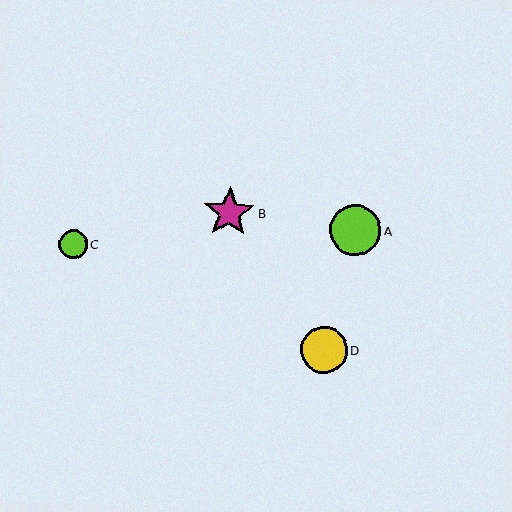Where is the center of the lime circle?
The center of the lime circle is at (355, 230).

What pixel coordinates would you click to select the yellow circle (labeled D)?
Click at (324, 350) to select the yellow circle D.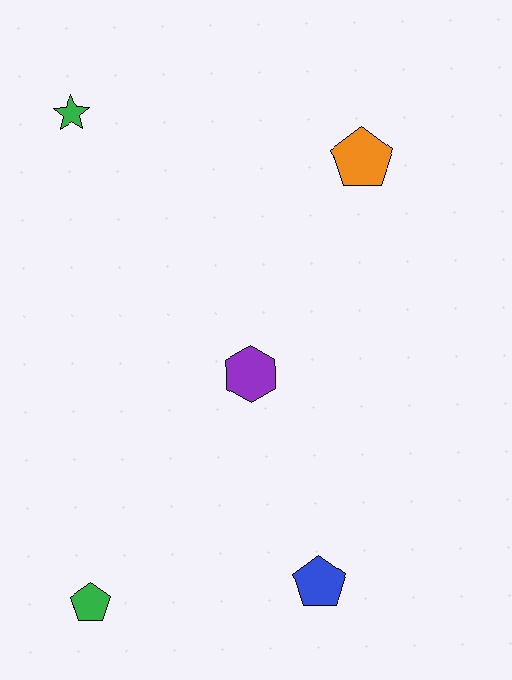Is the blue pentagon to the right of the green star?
Yes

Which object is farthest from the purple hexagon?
The green star is farthest from the purple hexagon.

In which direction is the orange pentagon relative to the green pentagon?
The orange pentagon is above the green pentagon.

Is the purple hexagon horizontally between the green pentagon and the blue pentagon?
Yes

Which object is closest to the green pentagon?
The blue pentagon is closest to the green pentagon.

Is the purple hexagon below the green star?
Yes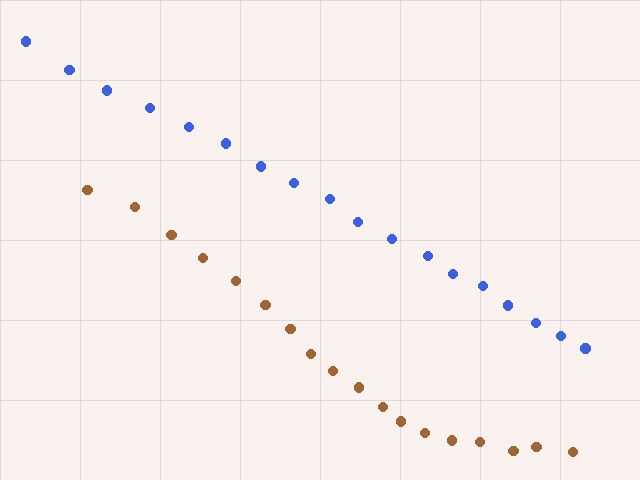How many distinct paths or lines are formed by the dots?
There are 2 distinct paths.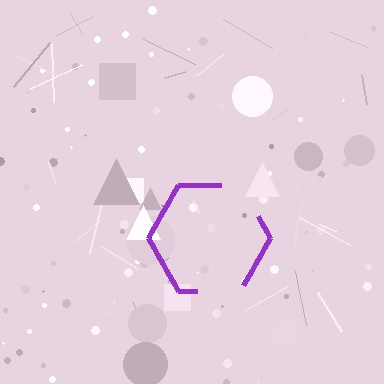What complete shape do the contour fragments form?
The contour fragments form a hexagon.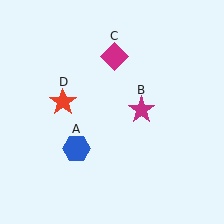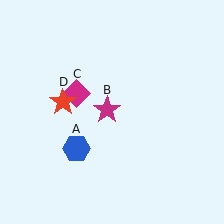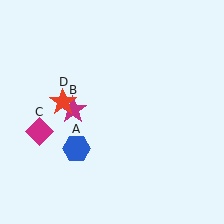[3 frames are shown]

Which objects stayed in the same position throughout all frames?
Blue hexagon (object A) and red star (object D) remained stationary.